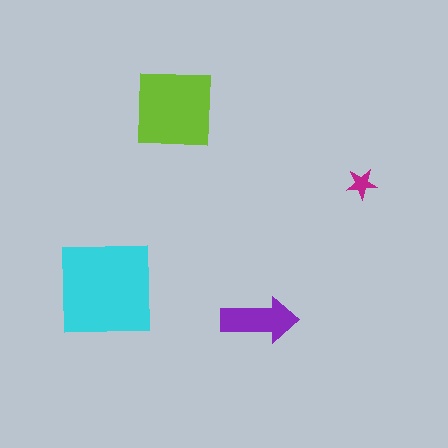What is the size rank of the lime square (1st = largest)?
2nd.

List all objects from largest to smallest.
The cyan square, the lime square, the purple arrow, the magenta star.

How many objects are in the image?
There are 4 objects in the image.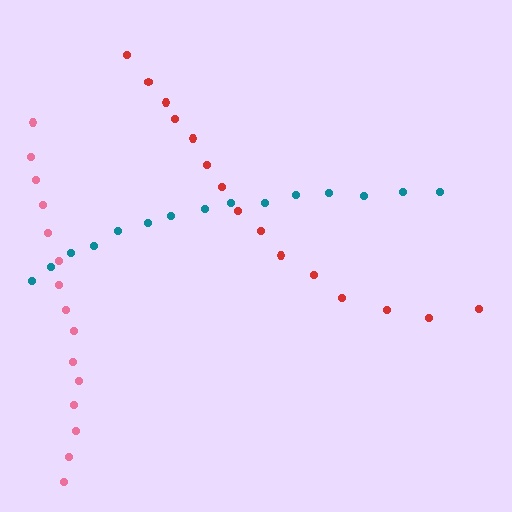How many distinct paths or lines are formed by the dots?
There are 3 distinct paths.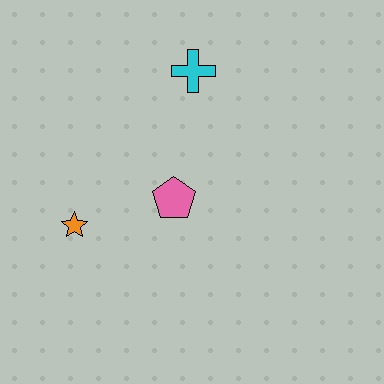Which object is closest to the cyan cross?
The pink pentagon is closest to the cyan cross.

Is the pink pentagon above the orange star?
Yes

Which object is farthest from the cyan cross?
The orange star is farthest from the cyan cross.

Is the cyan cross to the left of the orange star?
No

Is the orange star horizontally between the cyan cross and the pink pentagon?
No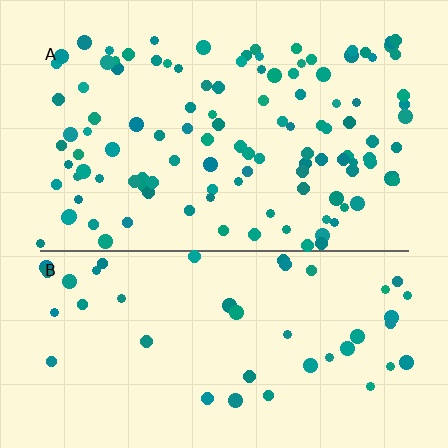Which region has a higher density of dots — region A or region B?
A (the top).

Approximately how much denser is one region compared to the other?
Approximately 2.5× — region A over region B.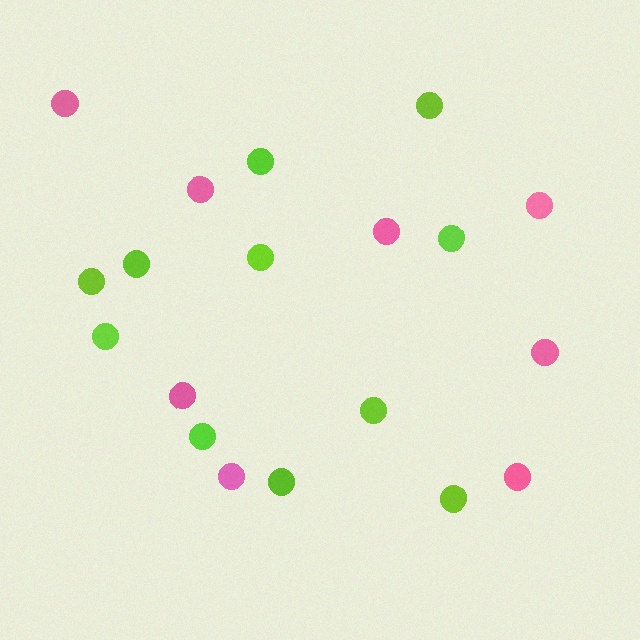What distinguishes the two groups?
There are 2 groups: one group of lime circles (11) and one group of pink circles (8).